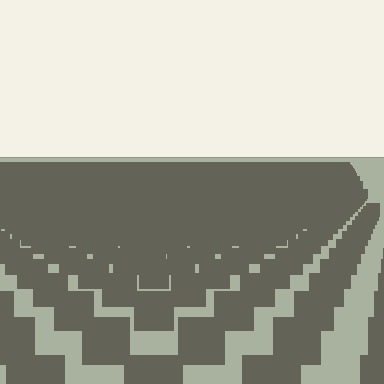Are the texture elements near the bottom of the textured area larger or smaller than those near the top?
Larger. Near the bottom, elements are closer to the viewer and appear at a bigger on-screen size.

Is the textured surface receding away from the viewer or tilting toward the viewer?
The surface is receding away from the viewer. Texture elements get smaller and denser toward the top.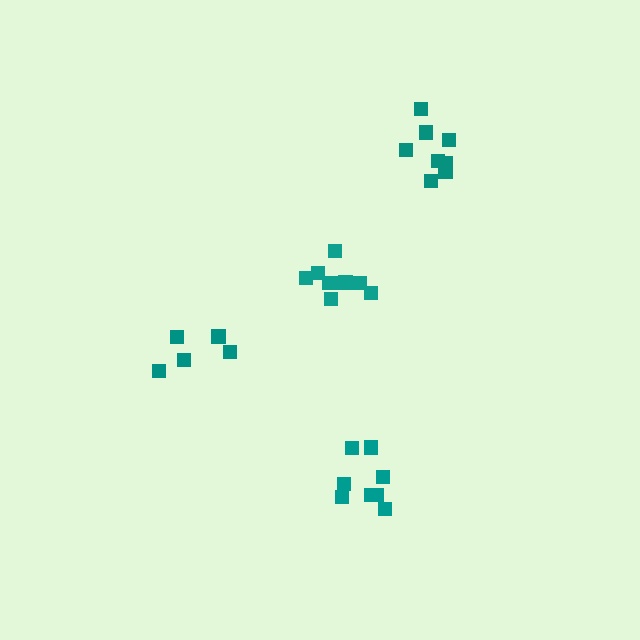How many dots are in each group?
Group 1: 8 dots, Group 2: 9 dots, Group 3: 8 dots, Group 4: 5 dots (30 total).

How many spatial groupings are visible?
There are 4 spatial groupings.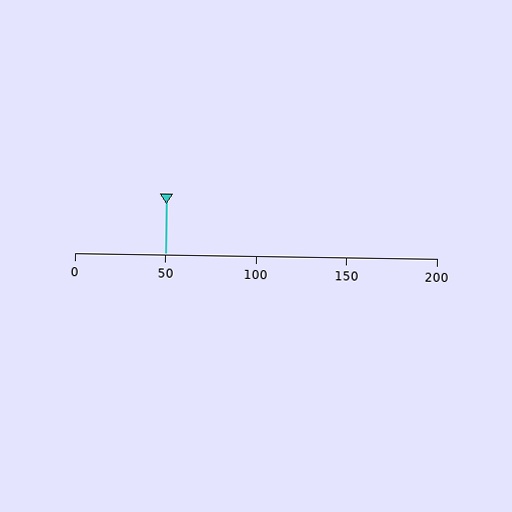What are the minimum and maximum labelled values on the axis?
The axis runs from 0 to 200.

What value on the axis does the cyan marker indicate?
The marker indicates approximately 50.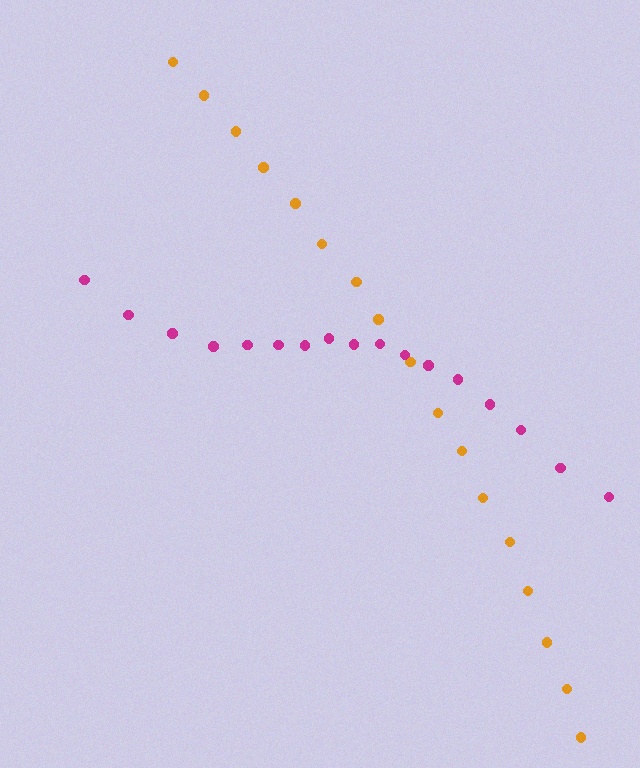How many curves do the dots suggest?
There are 2 distinct paths.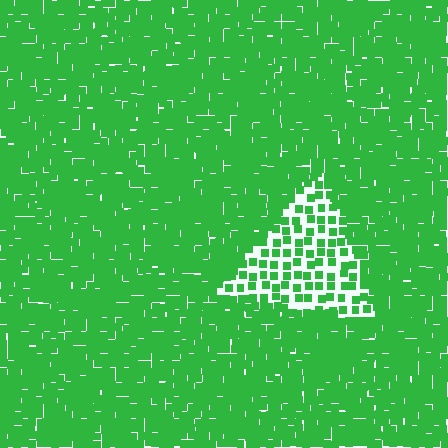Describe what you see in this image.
The image contains small green elements arranged at two different densities. A triangle-shaped region is visible where the elements are less densely packed than the surrounding area.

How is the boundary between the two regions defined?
The boundary is defined by a change in element density (approximately 2.4x ratio). All elements are the same color, size, and shape.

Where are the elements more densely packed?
The elements are more densely packed outside the triangle boundary.